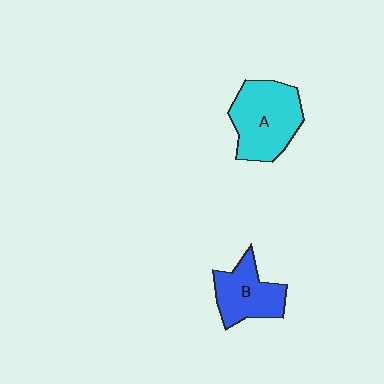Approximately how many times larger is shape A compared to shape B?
Approximately 1.4 times.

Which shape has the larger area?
Shape A (cyan).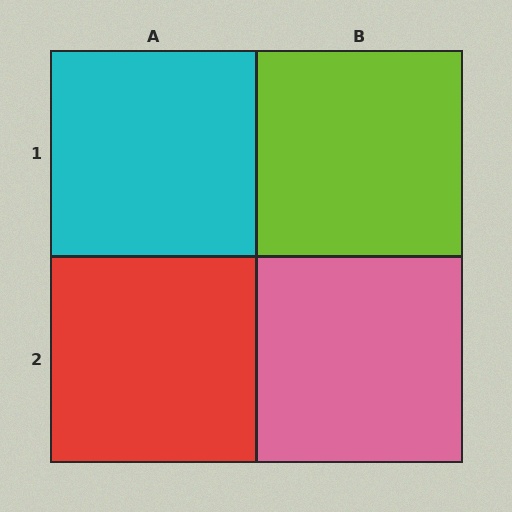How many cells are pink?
1 cell is pink.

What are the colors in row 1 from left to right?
Cyan, lime.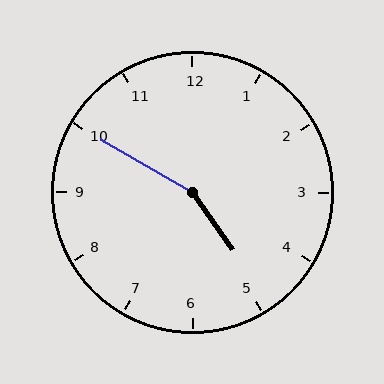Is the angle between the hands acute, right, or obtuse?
It is obtuse.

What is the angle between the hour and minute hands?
Approximately 155 degrees.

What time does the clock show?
4:50.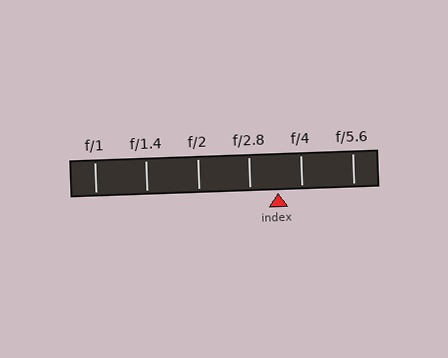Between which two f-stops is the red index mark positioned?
The index mark is between f/2.8 and f/4.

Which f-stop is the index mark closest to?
The index mark is closest to f/4.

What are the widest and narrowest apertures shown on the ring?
The widest aperture shown is f/1 and the narrowest is f/5.6.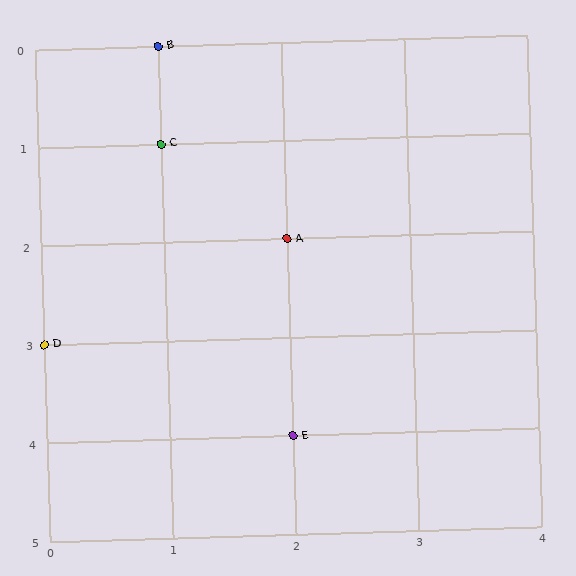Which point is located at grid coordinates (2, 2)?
Point A is at (2, 2).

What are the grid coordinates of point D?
Point D is at grid coordinates (0, 3).